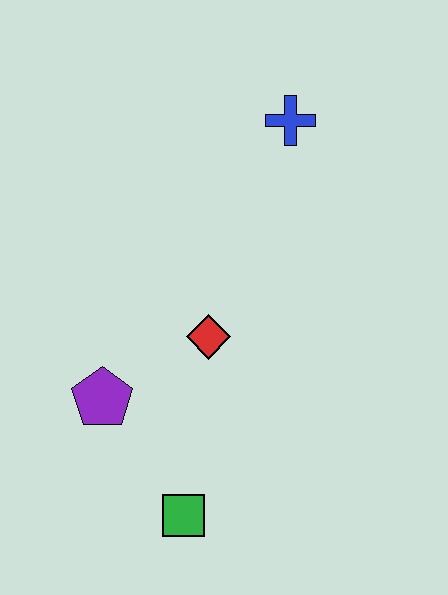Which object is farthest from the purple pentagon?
The blue cross is farthest from the purple pentagon.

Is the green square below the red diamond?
Yes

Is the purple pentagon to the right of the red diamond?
No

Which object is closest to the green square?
The purple pentagon is closest to the green square.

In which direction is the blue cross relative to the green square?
The blue cross is above the green square.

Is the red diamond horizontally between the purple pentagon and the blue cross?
Yes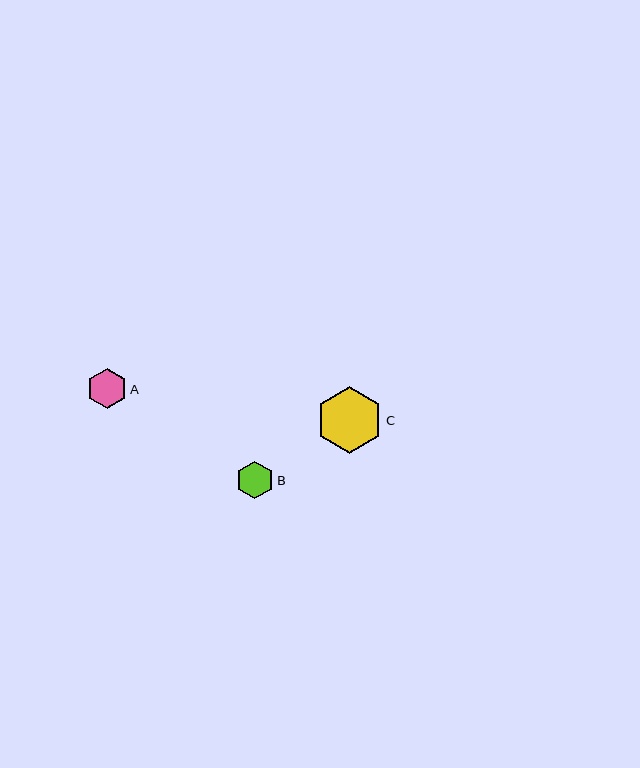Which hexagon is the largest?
Hexagon C is the largest with a size of approximately 66 pixels.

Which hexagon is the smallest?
Hexagon B is the smallest with a size of approximately 37 pixels.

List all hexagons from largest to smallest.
From largest to smallest: C, A, B.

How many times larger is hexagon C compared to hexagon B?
Hexagon C is approximately 1.8 times the size of hexagon B.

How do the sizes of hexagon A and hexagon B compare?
Hexagon A and hexagon B are approximately the same size.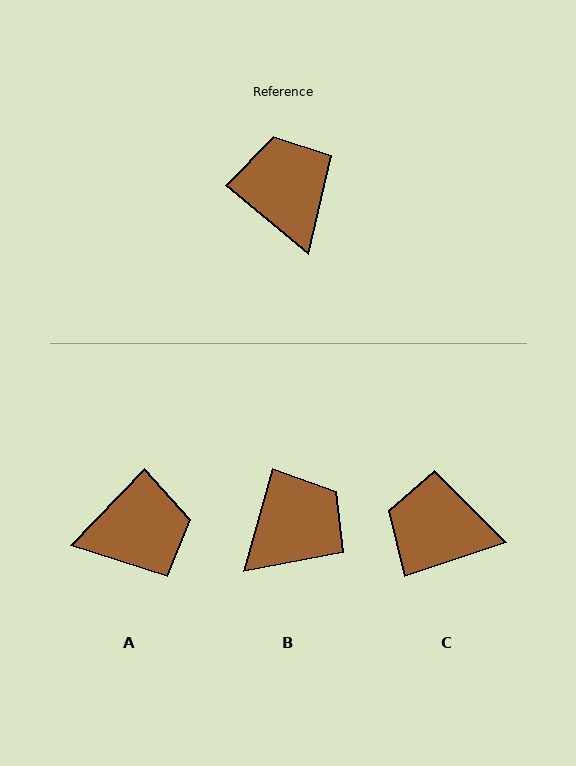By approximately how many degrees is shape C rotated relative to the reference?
Approximately 58 degrees counter-clockwise.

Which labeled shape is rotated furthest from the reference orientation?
A, about 94 degrees away.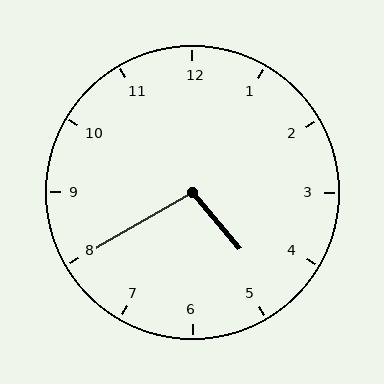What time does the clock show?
4:40.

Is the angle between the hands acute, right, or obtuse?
It is obtuse.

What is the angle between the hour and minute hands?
Approximately 100 degrees.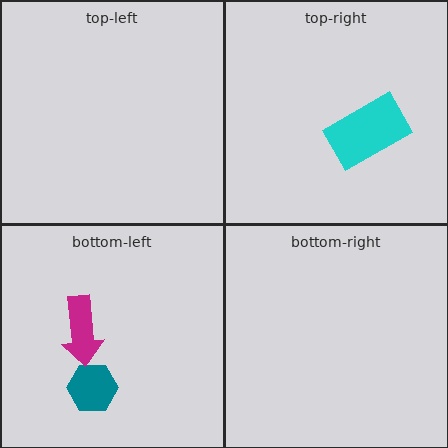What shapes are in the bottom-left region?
The teal hexagon, the magenta arrow.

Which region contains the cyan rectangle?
The top-right region.